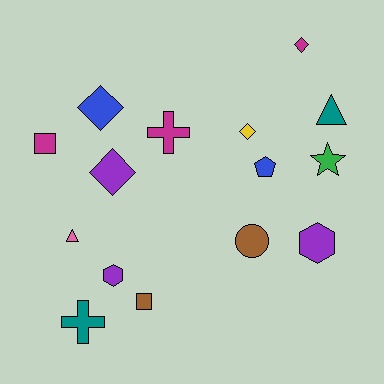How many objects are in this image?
There are 15 objects.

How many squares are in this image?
There are 2 squares.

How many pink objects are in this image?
There is 1 pink object.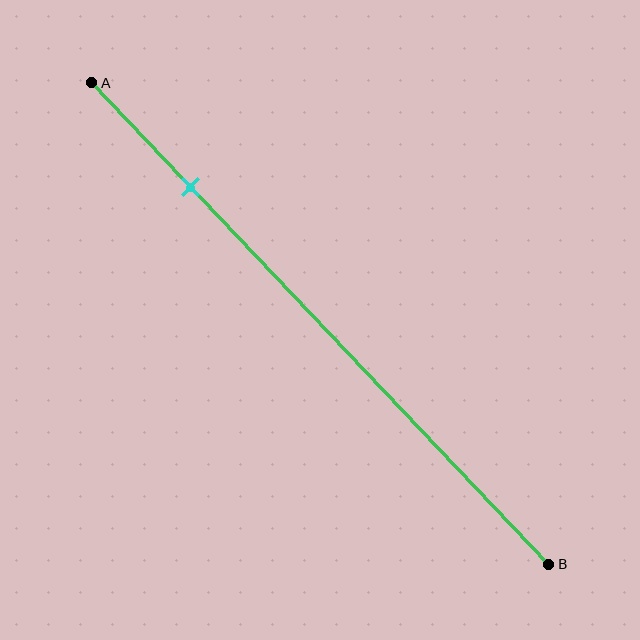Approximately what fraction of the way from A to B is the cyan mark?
The cyan mark is approximately 20% of the way from A to B.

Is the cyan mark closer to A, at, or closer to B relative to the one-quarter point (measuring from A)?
The cyan mark is closer to point A than the one-quarter point of segment AB.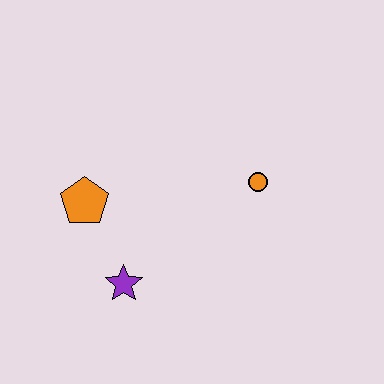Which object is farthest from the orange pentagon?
The orange circle is farthest from the orange pentagon.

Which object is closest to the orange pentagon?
The purple star is closest to the orange pentagon.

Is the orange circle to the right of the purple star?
Yes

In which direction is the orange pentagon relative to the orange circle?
The orange pentagon is to the left of the orange circle.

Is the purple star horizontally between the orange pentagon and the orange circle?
Yes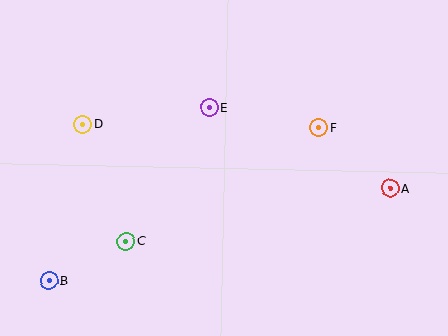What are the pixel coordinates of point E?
Point E is at (209, 108).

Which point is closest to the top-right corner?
Point F is closest to the top-right corner.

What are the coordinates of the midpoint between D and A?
The midpoint between D and A is at (236, 156).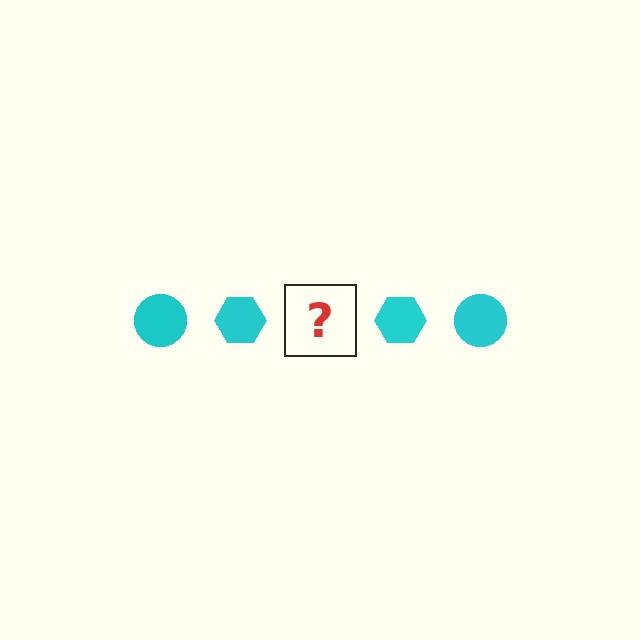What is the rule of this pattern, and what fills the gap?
The rule is that the pattern cycles through circle, hexagon shapes in cyan. The gap should be filled with a cyan circle.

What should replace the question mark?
The question mark should be replaced with a cyan circle.